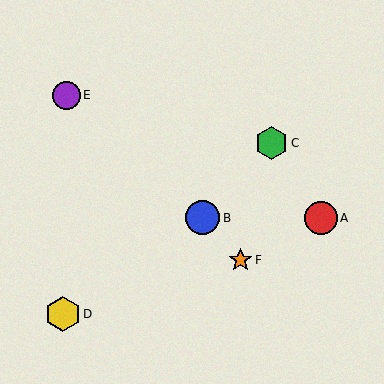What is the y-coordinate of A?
Object A is at y≈218.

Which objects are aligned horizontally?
Objects A, B are aligned horizontally.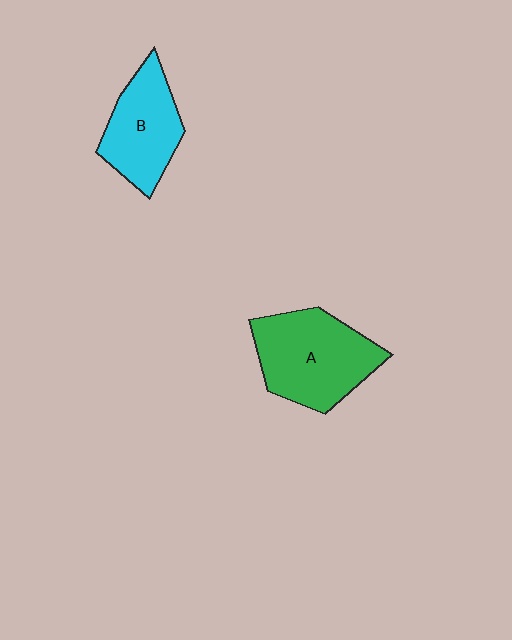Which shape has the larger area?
Shape A (green).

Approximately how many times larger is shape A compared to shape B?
Approximately 1.3 times.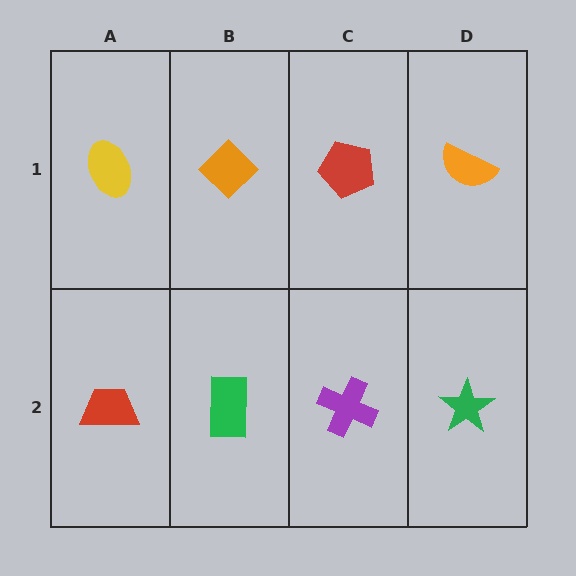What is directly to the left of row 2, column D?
A purple cross.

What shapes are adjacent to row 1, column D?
A green star (row 2, column D), a red pentagon (row 1, column C).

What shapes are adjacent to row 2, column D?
An orange semicircle (row 1, column D), a purple cross (row 2, column C).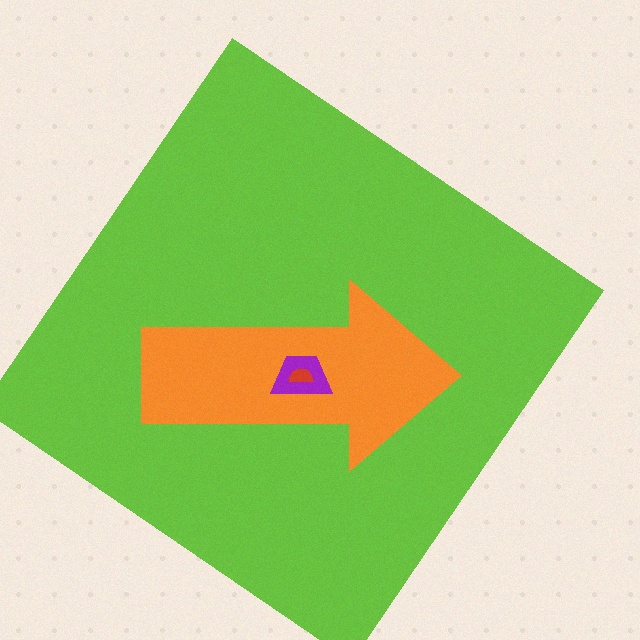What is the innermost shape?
The red semicircle.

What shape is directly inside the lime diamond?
The orange arrow.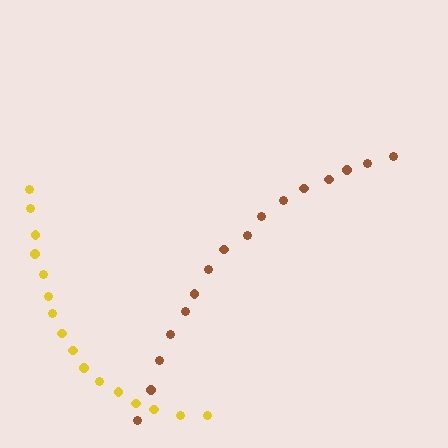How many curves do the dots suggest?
There are 2 distinct paths.